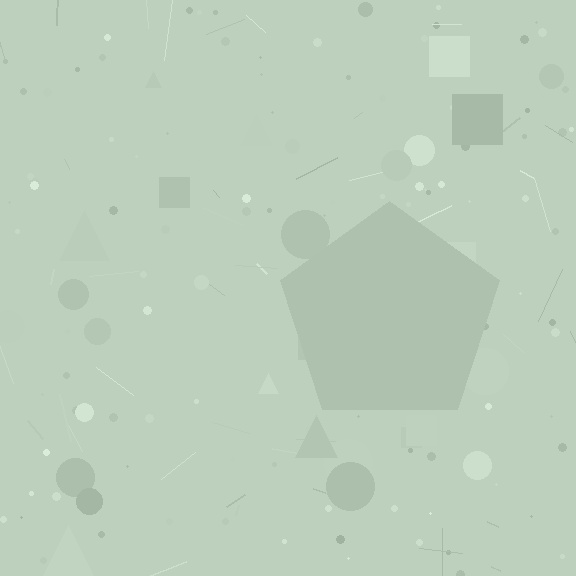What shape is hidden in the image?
A pentagon is hidden in the image.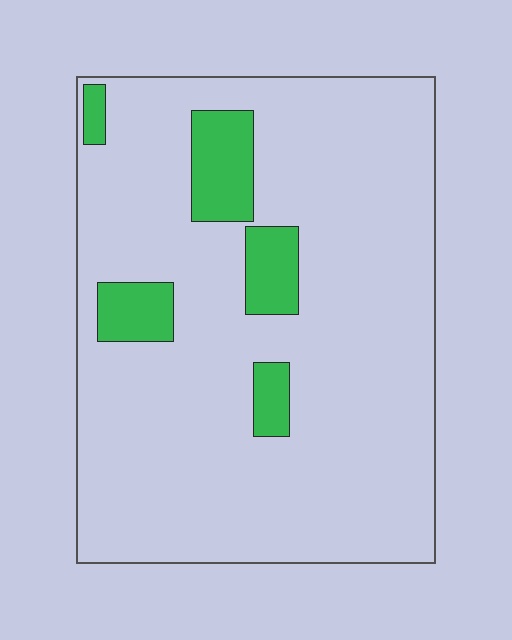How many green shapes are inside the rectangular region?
5.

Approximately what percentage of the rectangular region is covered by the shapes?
Approximately 10%.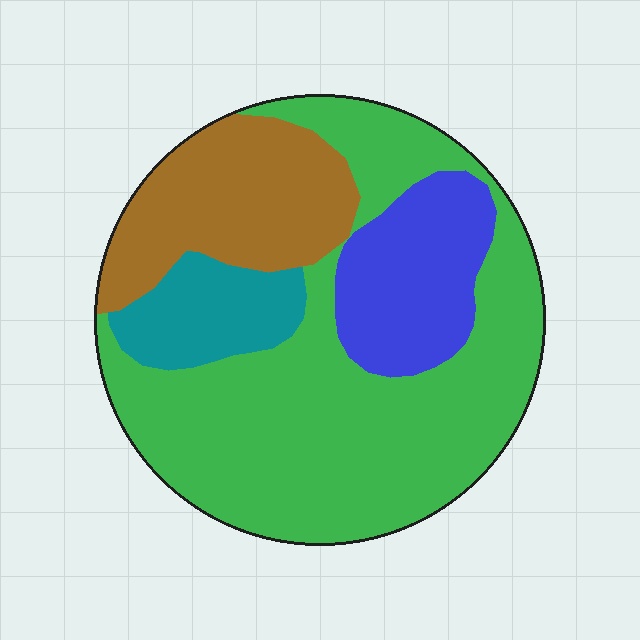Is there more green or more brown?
Green.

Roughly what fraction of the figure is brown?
Brown takes up less than a quarter of the figure.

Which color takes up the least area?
Teal, at roughly 10%.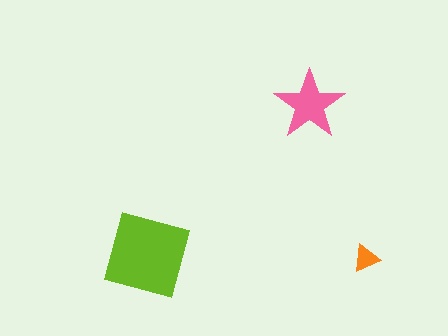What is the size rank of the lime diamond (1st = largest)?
1st.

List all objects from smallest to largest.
The orange triangle, the pink star, the lime diamond.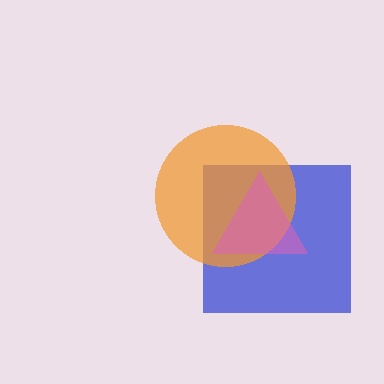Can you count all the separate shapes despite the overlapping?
Yes, there are 3 separate shapes.